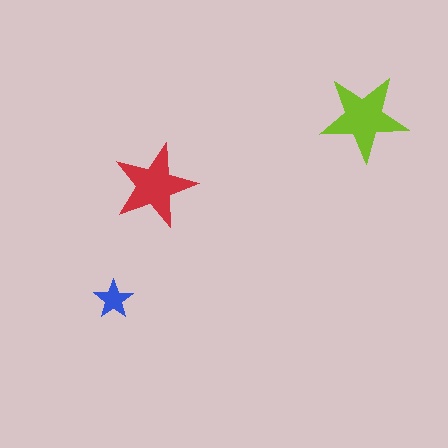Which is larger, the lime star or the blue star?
The lime one.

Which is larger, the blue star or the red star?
The red one.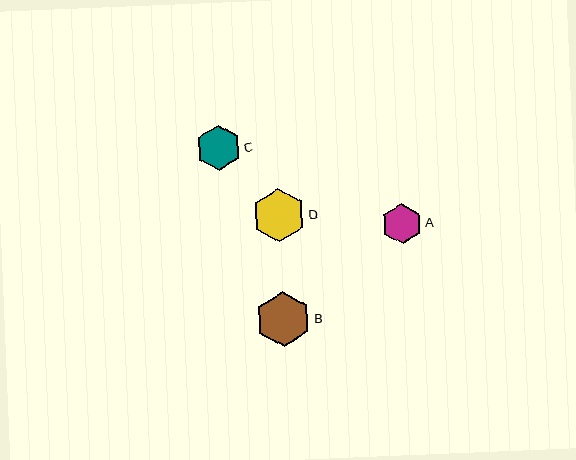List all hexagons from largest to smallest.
From largest to smallest: B, D, C, A.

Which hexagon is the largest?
Hexagon B is the largest with a size of approximately 55 pixels.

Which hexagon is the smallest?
Hexagon A is the smallest with a size of approximately 40 pixels.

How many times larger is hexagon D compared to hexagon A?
Hexagon D is approximately 1.3 times the size of hexagon A.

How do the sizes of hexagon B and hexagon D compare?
Hexagon B and hexagon D are approximately the same size.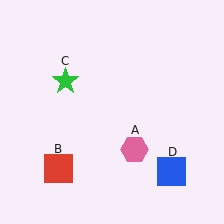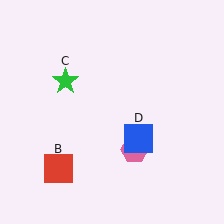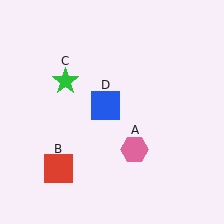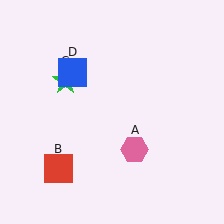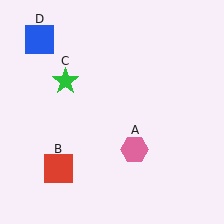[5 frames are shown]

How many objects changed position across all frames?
1 object changed position: blue square (object D).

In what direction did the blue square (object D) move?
The blue square (object D) moved up and to the left.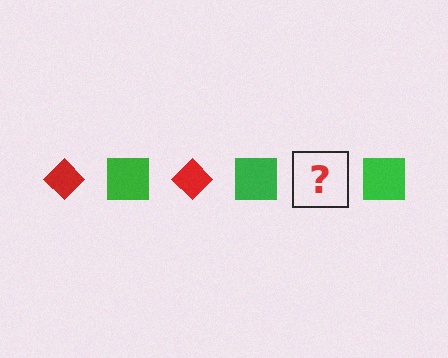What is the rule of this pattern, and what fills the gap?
The rule is that the pattern alternates between red diamond and green square. The gap should be filled with a red diamond.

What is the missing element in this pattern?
The missing element is a red diamond.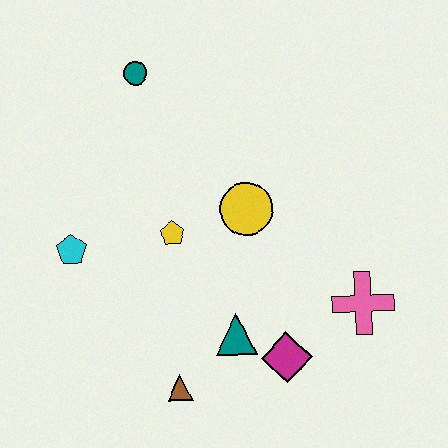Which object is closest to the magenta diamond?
The teal triangle is closest to the magenta diamond.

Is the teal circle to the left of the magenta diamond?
Yes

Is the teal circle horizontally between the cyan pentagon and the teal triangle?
Yes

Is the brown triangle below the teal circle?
Yes